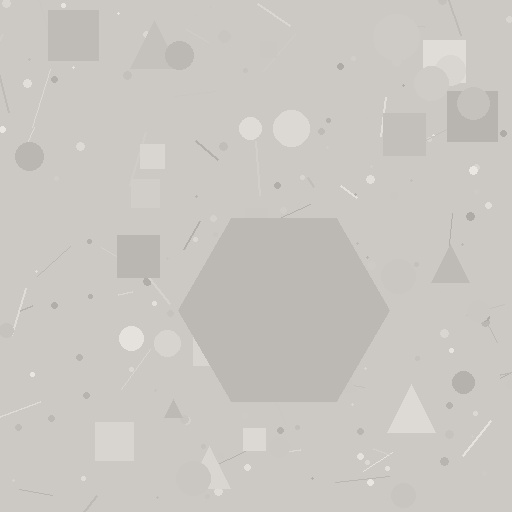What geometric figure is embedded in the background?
A hexagon is embedded in the background.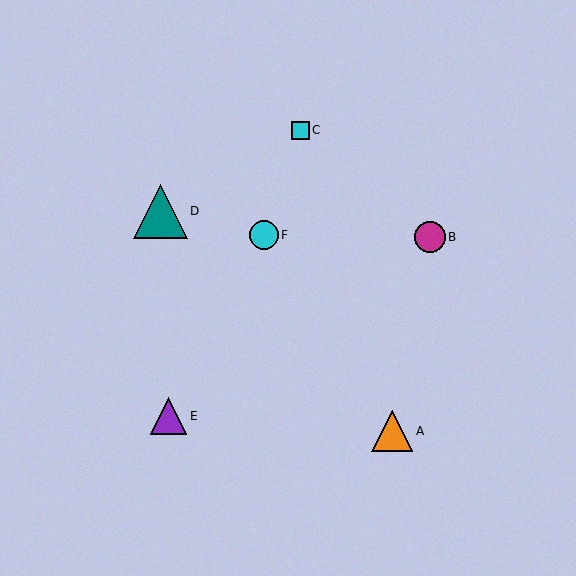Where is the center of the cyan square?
The center of the cyan square is at (300, 130).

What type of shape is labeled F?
Shape F is a cyan circle.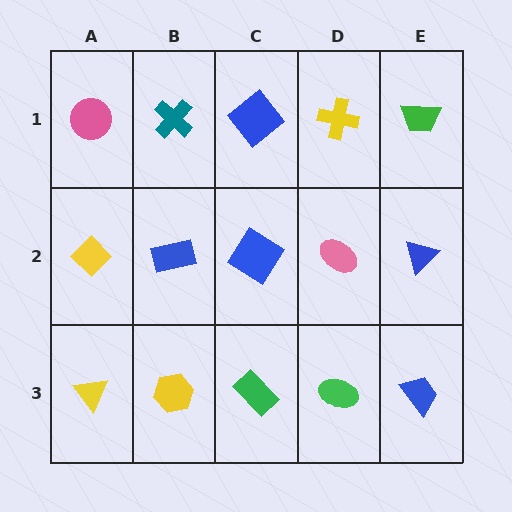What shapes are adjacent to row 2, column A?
A pink circle (row 1, column A), a yellow triangle (row 3, column A), a blue rectangle (row 2, column B).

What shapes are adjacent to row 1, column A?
A yellow diamond (row 2, column A), a teal cross (row 1, column B).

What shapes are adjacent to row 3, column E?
A blue triangle (row 2, column E), a green ellipse (row 3, column D).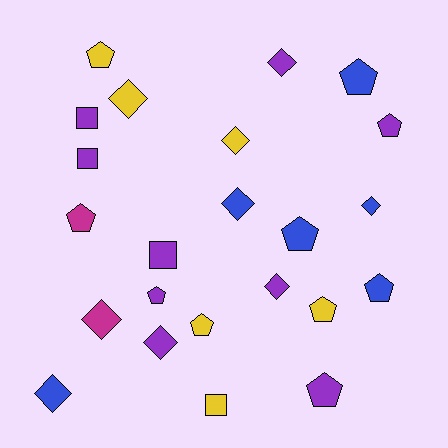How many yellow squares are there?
There is 1 yellow square.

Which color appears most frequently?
Purple, with 9 objects.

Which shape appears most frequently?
Pentagon, with 10 objects.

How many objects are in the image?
There are 23 objects.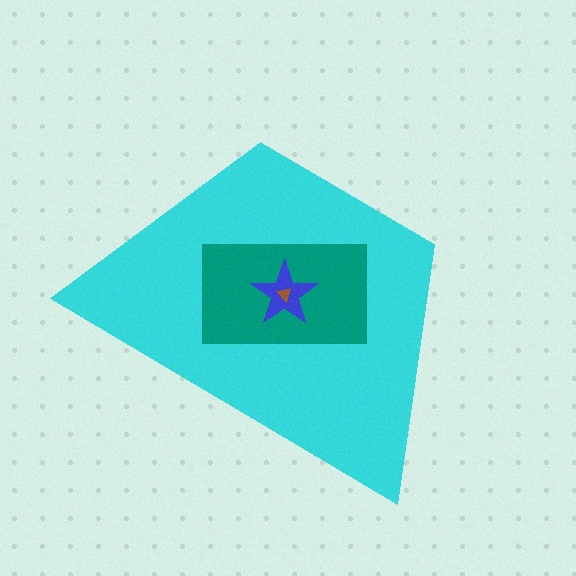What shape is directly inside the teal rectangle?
The blue star.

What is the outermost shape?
The cyan trapezoid.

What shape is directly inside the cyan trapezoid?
The teal rectangle.